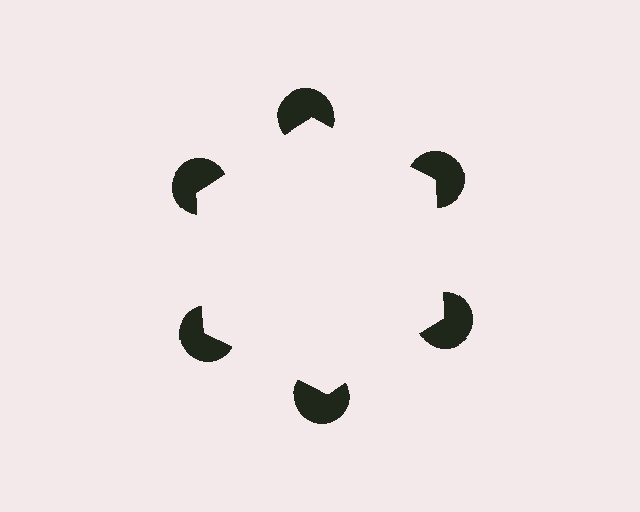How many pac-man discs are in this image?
There are 6 — one at each vertex of the illusory hexagon.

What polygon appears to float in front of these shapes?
An illusory hexagon — its edges are inferred from the aligned wedge cuts in the pac-man discs, not physically drawn.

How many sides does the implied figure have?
6 sides.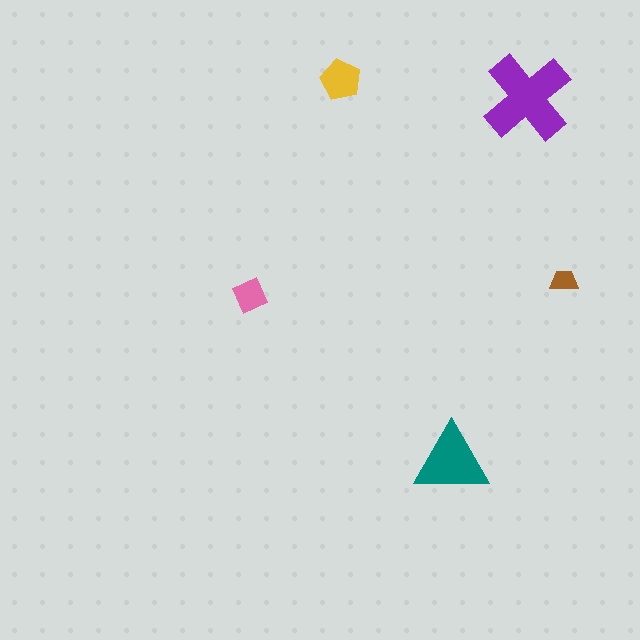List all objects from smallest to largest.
The brown trapezoid, the pink square, the yellow pentagon, the teal triangle, the purple cross.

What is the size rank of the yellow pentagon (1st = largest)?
3rd.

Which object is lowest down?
The teal triangle is bottommost.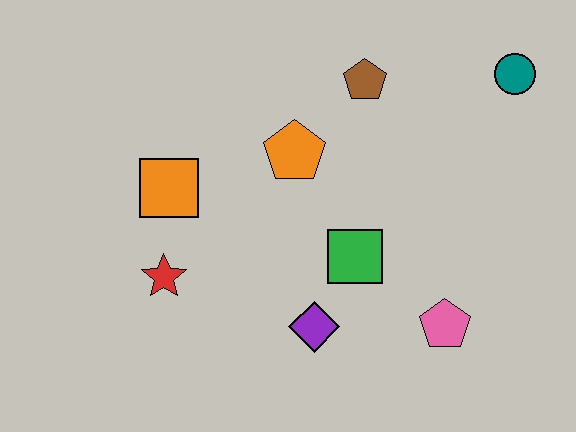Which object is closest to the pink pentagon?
The green square is closest to the pink pentagon.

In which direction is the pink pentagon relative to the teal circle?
The pink pentagon is below the teal circle.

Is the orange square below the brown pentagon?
Yes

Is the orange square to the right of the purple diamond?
No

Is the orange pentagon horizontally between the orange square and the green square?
Yes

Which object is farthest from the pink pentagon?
The orange square is farthest from the pink pentagon.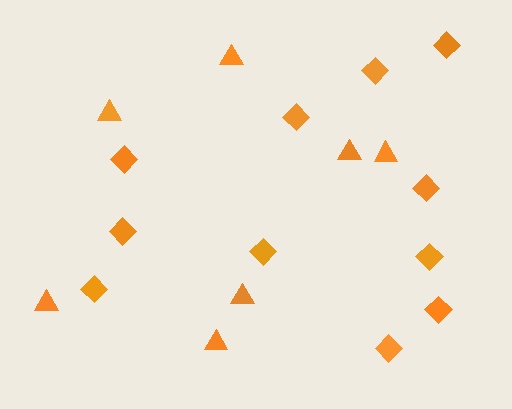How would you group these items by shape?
There are 2 groups: one group of diamonds (11) and one group of triangles (7).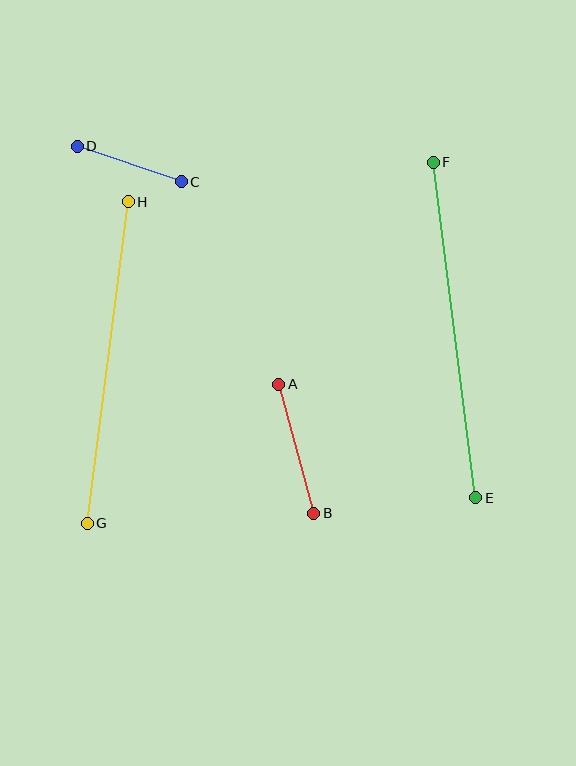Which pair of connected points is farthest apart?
Points E and F are farthest apart.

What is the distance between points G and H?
The distance is approximately 324 pixels.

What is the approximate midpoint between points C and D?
The midpoint is at approximately (129, 164) pixels.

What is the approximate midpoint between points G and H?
The midpoint is at approximately (108, 362) pixels.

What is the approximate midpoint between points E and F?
The midpoint is at approximately (454, 330) pixels.